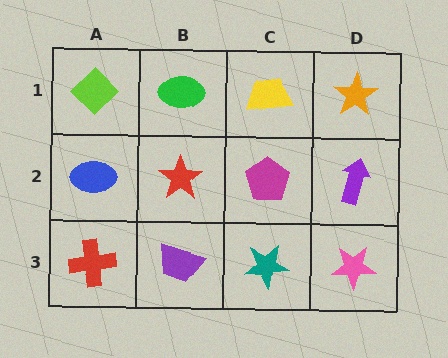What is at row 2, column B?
A red star.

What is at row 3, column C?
A teal star.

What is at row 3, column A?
A red cross.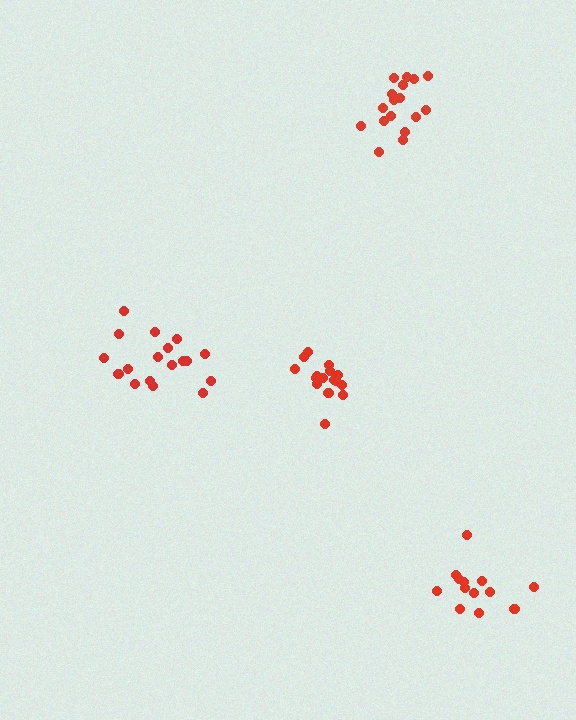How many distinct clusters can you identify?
There are 4 distinct clusters.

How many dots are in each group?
Group 1: 16 dots, Group 2: 13 dots, Group 3: 17 dots, Group 4: 18 dots (64 total).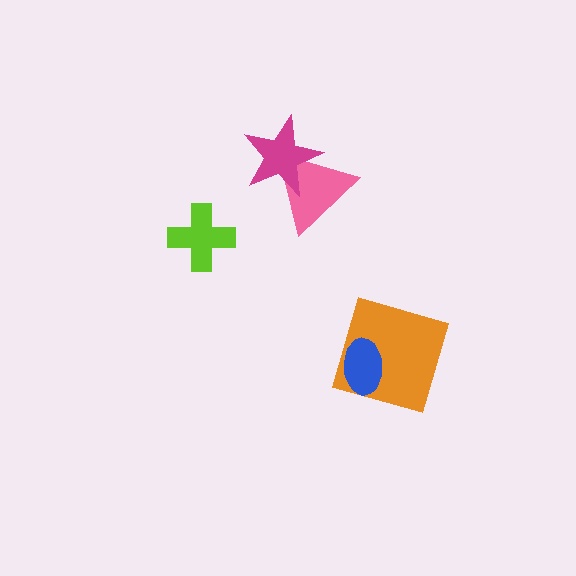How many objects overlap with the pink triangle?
1 object overlaps with the pink triangle.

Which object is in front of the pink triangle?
The magenta star is in front of the pink triangle.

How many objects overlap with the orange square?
1 object overlaps with the orange square.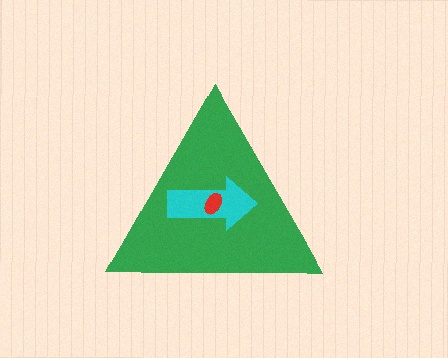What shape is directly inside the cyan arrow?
The red ellipse.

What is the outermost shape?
The green triangle.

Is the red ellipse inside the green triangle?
Yes.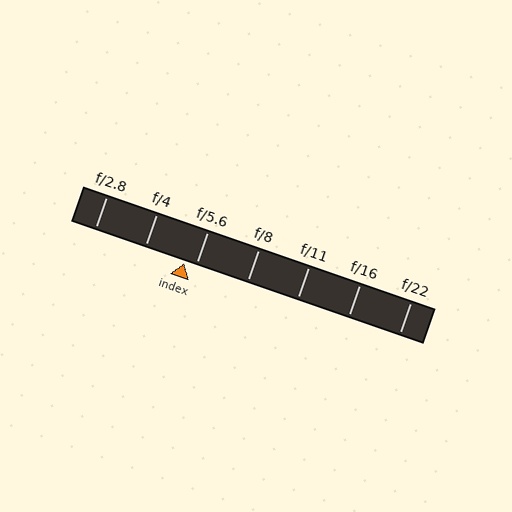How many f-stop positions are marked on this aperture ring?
There are 7 f-stop positions marked.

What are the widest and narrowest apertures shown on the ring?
The widest aperture shown is f/2.8 and the narrowest is f/22.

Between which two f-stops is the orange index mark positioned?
The index mark is between f/4 and f/5.6.